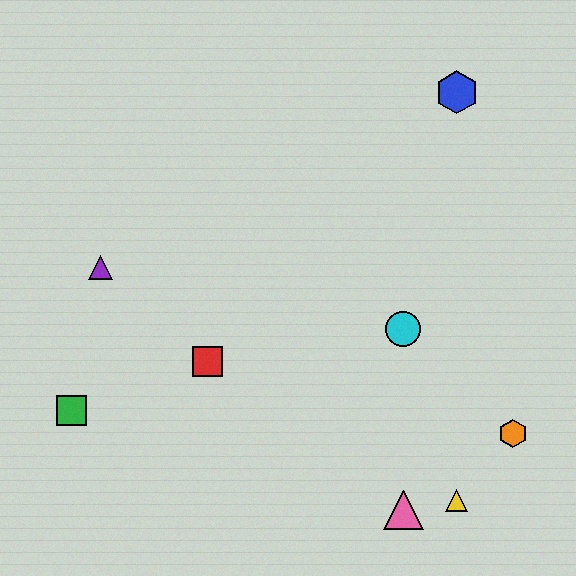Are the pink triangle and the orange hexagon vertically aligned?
No, the pink triangle is at x≈403 and the orange hexagon is at x≈513.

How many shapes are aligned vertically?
2 shapes (the cyan circle, the pink triangle) are aligned vertically.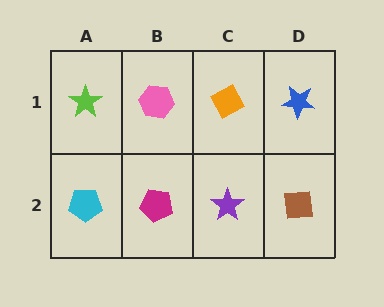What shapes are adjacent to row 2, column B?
A pink hexagon (row 1, column B), a cyan pentagon (row 2, column A), a purple star (row 2, column C).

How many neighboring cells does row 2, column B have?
3.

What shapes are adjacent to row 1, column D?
A brown square (row 2, column D), an orange diamond (row 1, column C).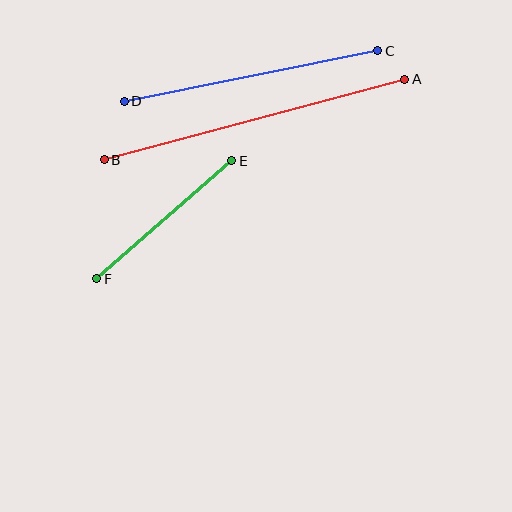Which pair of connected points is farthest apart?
Points A and B are farthest apart.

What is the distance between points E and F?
The distance is approximately 179 pixels.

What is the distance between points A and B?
The distance is approximately 311 pixels.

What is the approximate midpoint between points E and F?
The midpoint is at approximately (164, 220) pixels.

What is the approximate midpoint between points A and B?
The midpoint is at approximately (255, 119) pixels.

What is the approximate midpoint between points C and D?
The midpoint is at approximately (251, 76) pixels.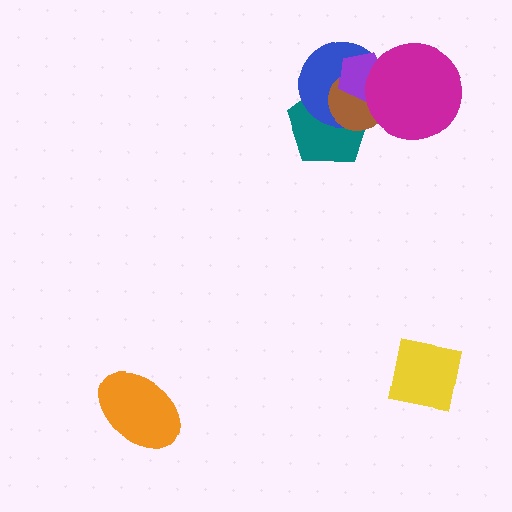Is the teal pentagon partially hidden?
Yes, it is partially covered by another shape.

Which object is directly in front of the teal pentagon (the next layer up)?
The blue circle is directly in front of the teal pentagon.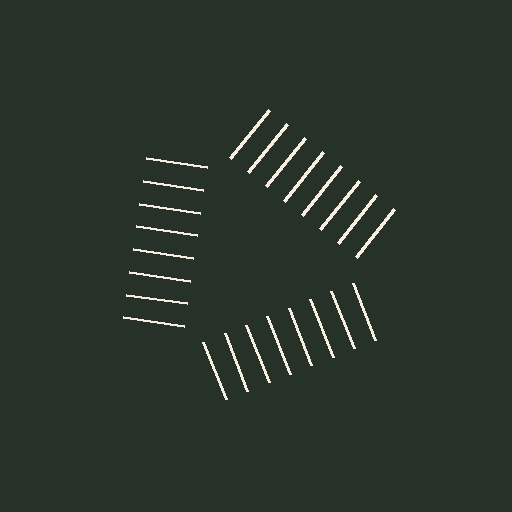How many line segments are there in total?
24 — 8 along each of the 3 edges.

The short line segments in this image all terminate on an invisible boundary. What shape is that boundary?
An illusory triangle — the line segments terminate on its edges but no continuous stroke is drawn.